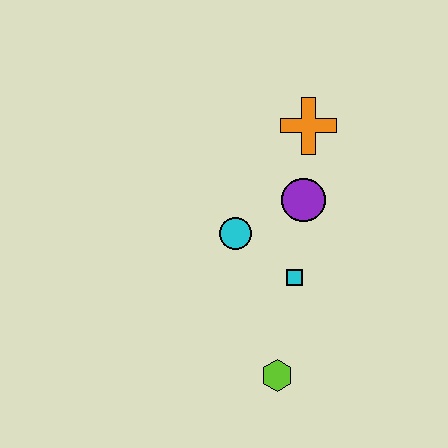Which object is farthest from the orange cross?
The lime hexagon is farthest from the orange cross.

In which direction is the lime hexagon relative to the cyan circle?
The lime hexagon is below the cyan circle.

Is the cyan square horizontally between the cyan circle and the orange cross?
Yes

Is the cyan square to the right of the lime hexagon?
Yes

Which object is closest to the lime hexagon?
The cyan square is closest to the lime hexagon.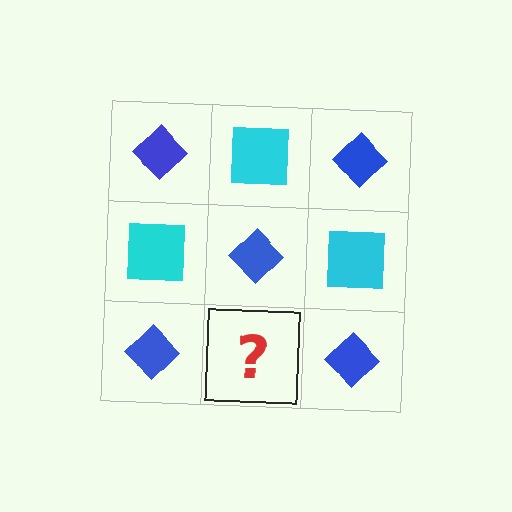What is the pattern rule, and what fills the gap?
The rule is that it alternates blue diamond and cyan square in a checkerboard pattern. The gap should be filled with a cyan square.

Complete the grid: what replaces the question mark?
The question mark should be replaced with a cyan square.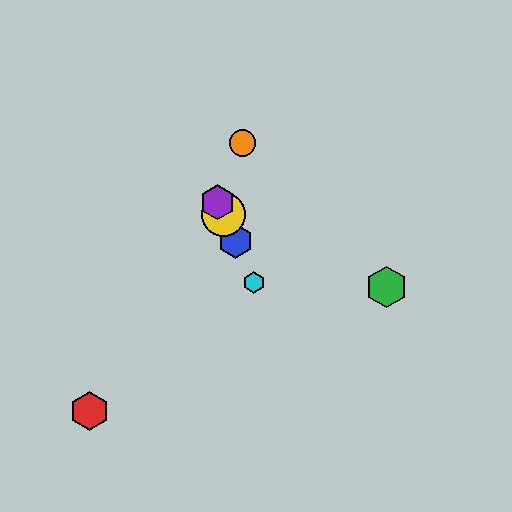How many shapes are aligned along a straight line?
4 shapes (the blue hexagon, the yellow circle, the purple hexagon, the cyan hexagon) are aligned along a straight line.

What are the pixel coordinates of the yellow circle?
The yellow circle is at (223, 214).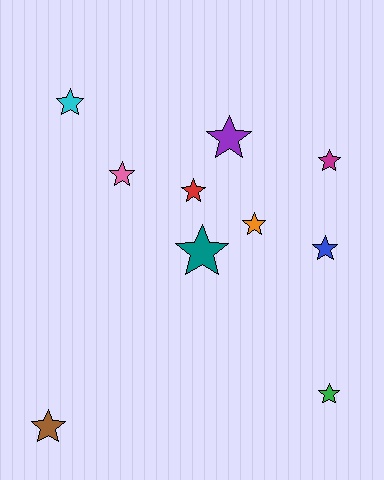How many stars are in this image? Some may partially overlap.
There are 10 stars.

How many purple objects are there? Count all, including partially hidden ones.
There is 1 purple object.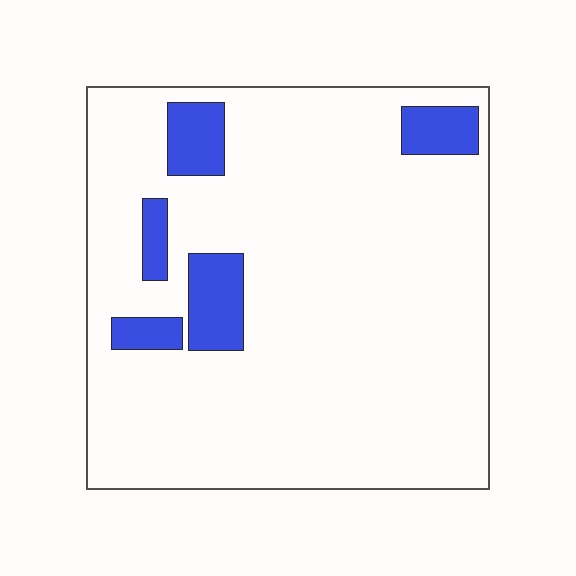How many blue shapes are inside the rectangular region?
5.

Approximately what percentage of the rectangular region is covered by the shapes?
Approximately 10%.